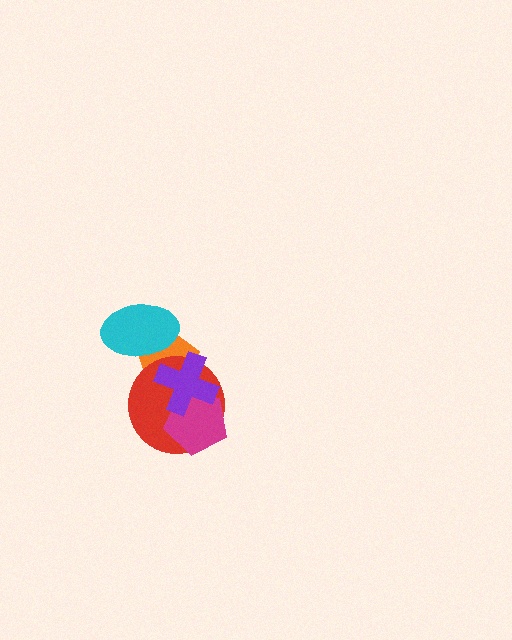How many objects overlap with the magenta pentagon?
2 objects overlap with the magenta pentagon.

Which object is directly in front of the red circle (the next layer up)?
The magenta pentagon is directly in front of the red circle.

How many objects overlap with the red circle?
3 objects overlap with the red circle.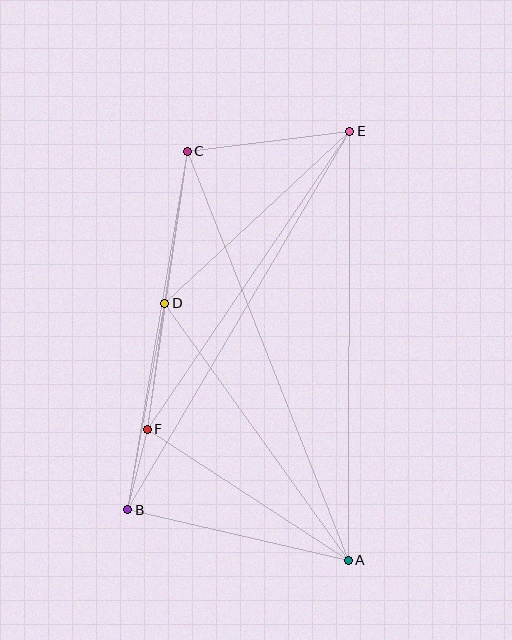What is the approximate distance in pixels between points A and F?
The distance between A and F is approximately 240 pixels.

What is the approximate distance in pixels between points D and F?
The distance between D and F is approximately 127 pixels.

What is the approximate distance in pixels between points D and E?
The distance between D and E is approximately 252 pixels.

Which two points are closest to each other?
Points B and F are closest to each other.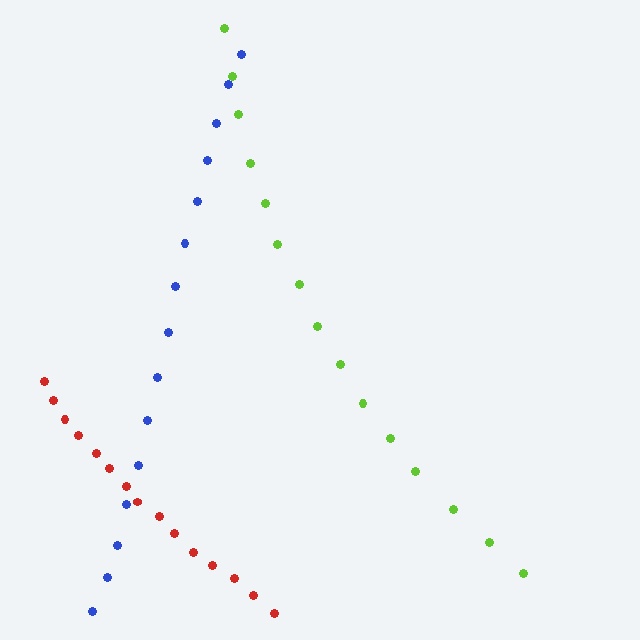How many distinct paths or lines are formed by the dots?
There are 3 distinct paths.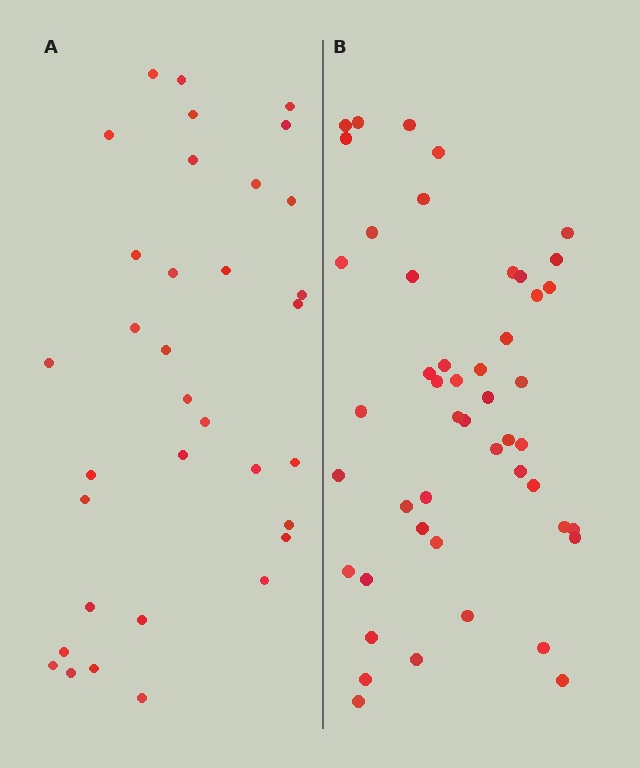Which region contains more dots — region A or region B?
Region B (the right region) has more dots.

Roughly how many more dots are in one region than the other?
Region B has approximately 15 more dots than region A.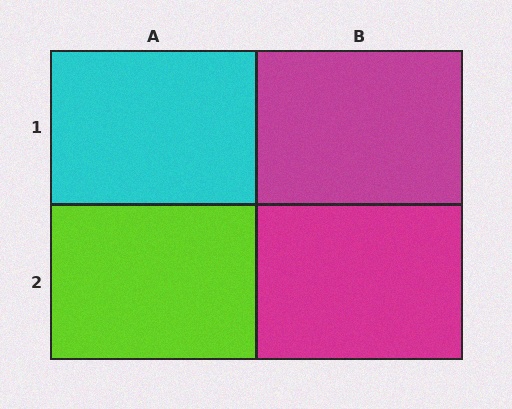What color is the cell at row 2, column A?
Lime.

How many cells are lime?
1 cell is lime.